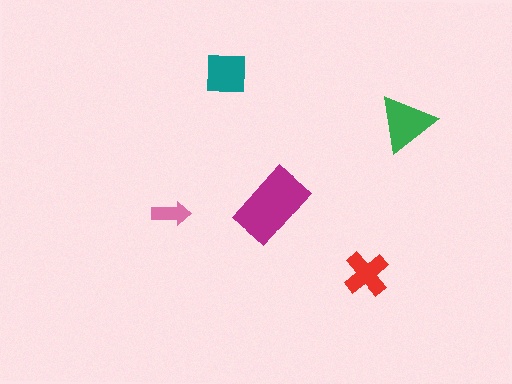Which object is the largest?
The magenta rectangle.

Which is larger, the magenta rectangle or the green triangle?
The magenta rectangle.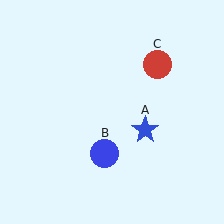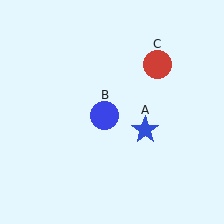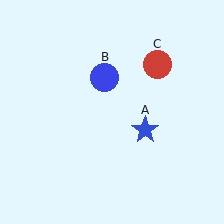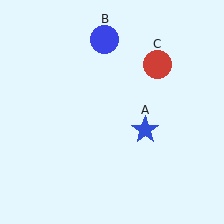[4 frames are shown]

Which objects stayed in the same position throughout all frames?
Blue star (object A) and red circle (object C) remained stationary.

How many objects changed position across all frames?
1 object changed position: blue circle (object B).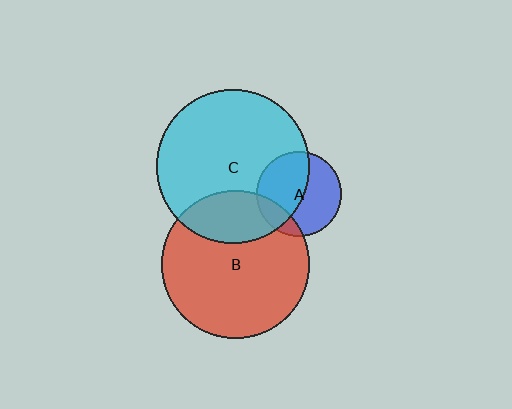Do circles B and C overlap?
Yes.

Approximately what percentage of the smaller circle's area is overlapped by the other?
Approximately 25%.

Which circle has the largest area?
Circle C (cyan).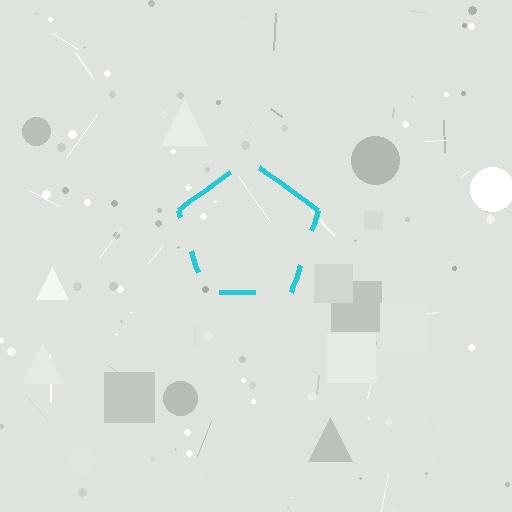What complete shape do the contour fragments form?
The contour fragments form a pentagon.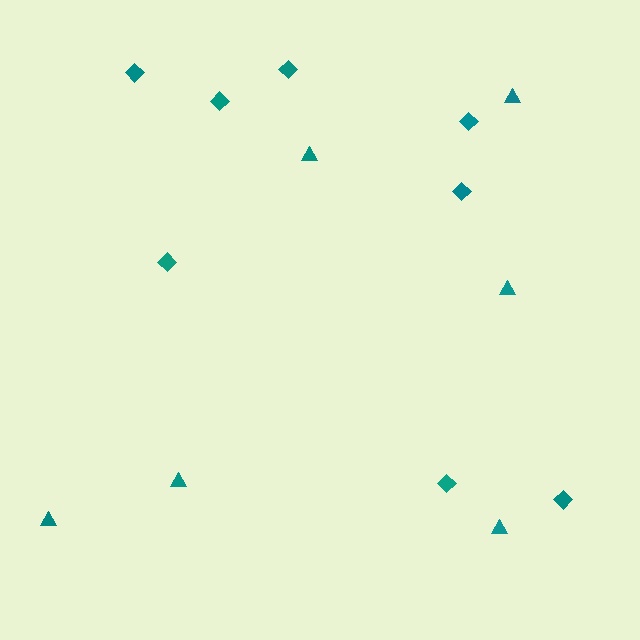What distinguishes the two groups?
There are 2 groups: one group of diamonds (8) and one group of triangles (6).